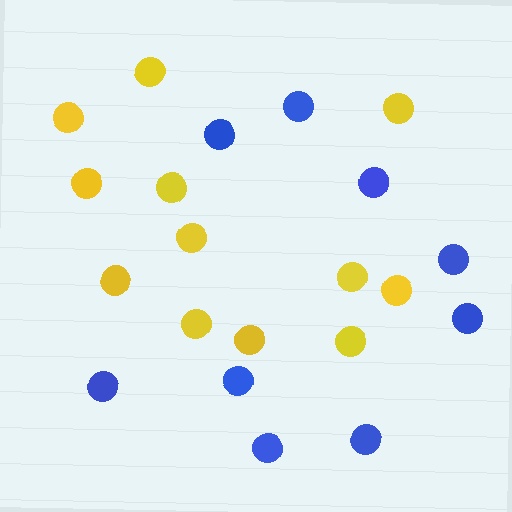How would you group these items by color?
There are 2 groups: one group of yellow circles (12) and one group of blue circles (9).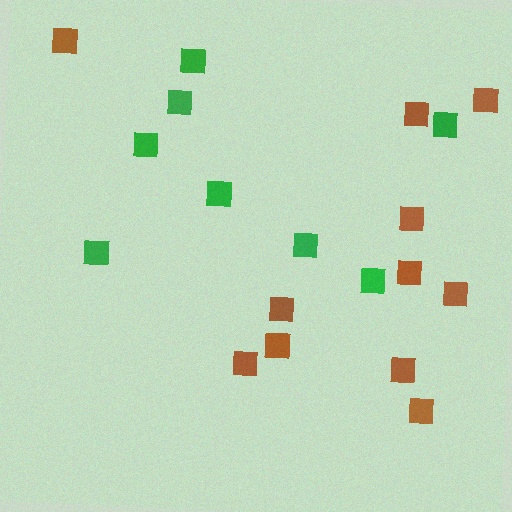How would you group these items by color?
There are 2 groups: one group of brown squares (11) and one group of green squares (8).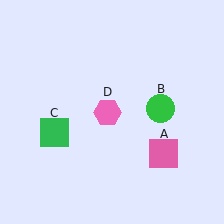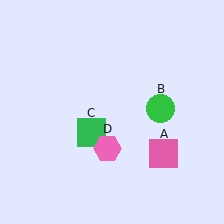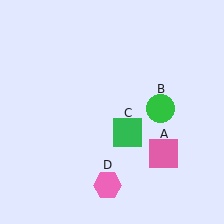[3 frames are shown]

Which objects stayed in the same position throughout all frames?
Pink square (object A) and green circle (object B) remained stationary.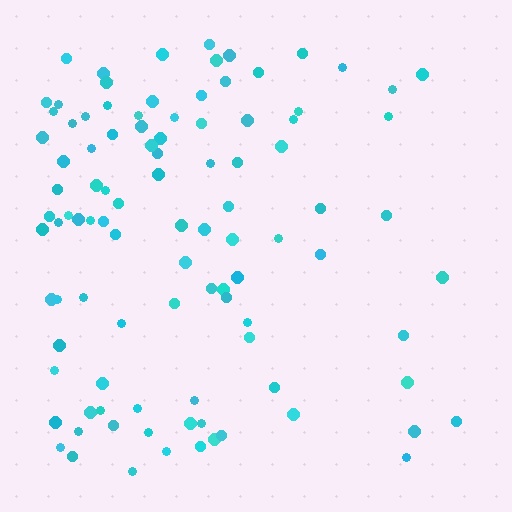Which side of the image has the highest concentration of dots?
The left.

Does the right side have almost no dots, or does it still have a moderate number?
Still a moderate number, just noticeably fewer than the left.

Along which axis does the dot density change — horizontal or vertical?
Horizontal.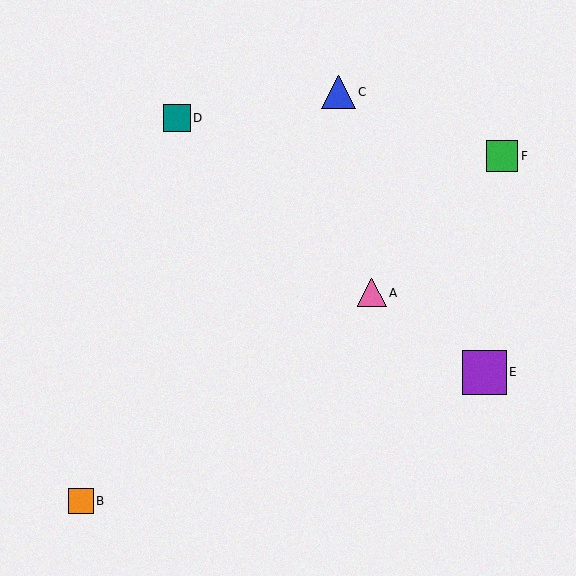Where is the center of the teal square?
The center of the teal square is at (177, 118).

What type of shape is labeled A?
Shape A is a pink triangle.